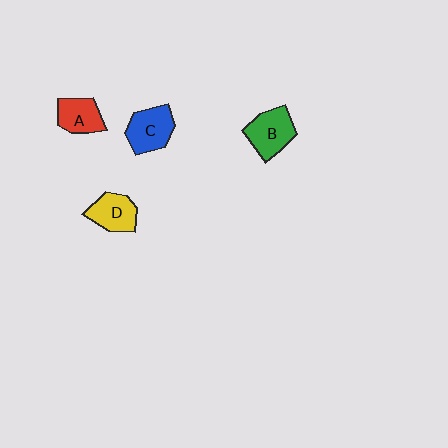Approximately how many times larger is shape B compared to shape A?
Approximately 1.2 times.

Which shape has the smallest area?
Shape A (red).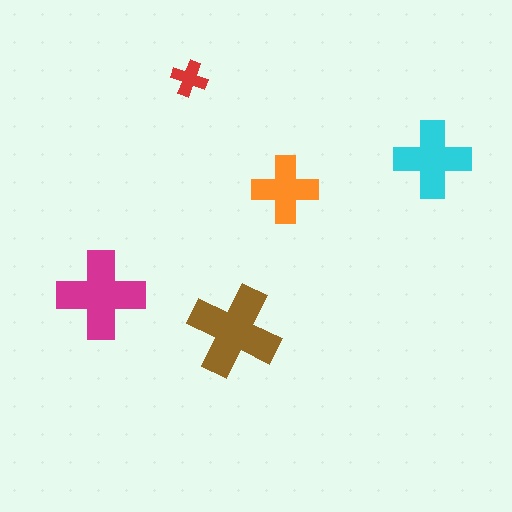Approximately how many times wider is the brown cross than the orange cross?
About 1.5 times wider.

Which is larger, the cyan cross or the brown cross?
The brown one.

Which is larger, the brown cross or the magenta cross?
The brown one.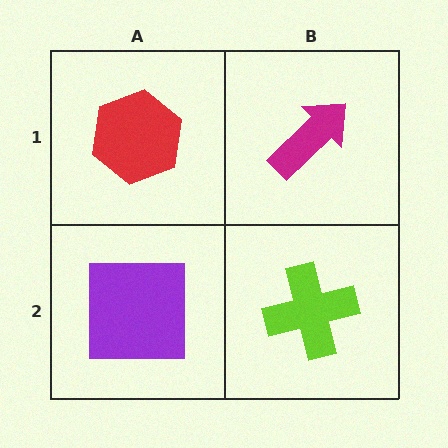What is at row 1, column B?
A magenta arrow.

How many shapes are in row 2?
2 shapes.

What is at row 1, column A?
A red hexagon.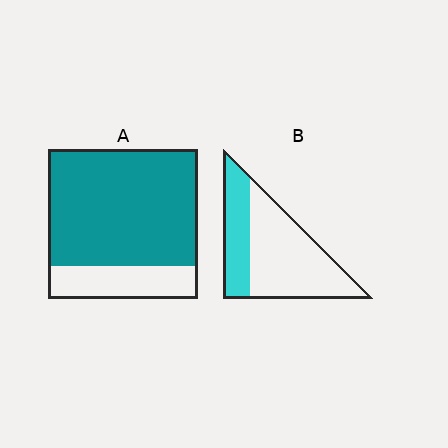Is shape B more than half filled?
No.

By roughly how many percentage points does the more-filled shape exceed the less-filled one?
By roughly 45 percentage points (A over B).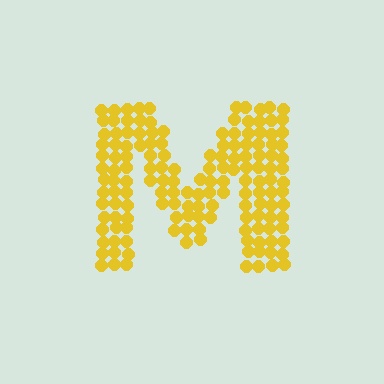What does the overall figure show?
The overall figure shows the letter M.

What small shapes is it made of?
It is made of small circles.